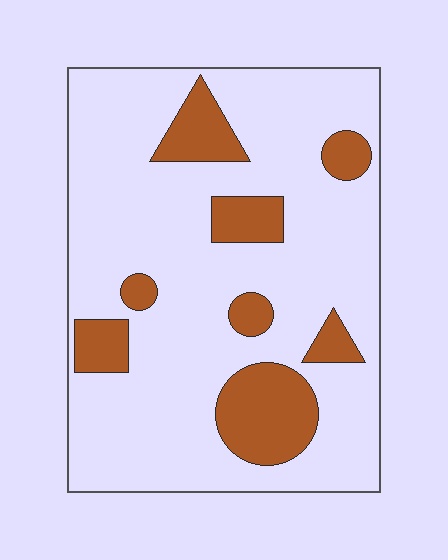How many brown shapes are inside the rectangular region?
8.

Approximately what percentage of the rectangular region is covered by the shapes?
Approximately 20%.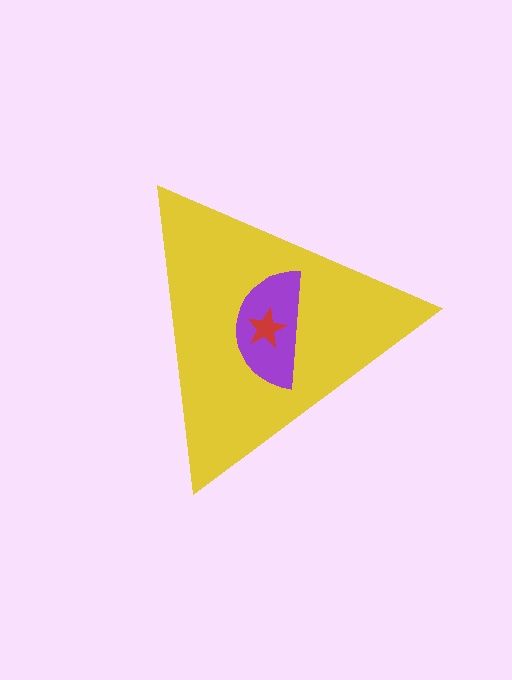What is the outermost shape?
The yellow triangle.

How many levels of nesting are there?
3.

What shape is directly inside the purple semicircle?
The red star.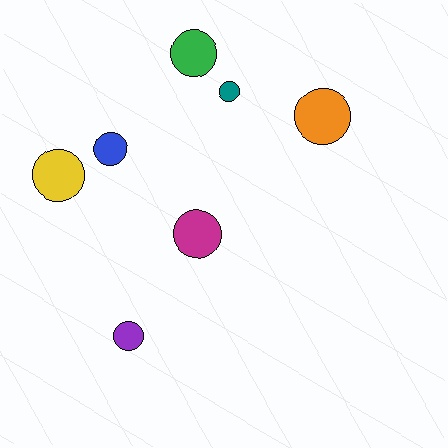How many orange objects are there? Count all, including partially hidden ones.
There is 1 orange object.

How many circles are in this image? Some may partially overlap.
There are 7 circles.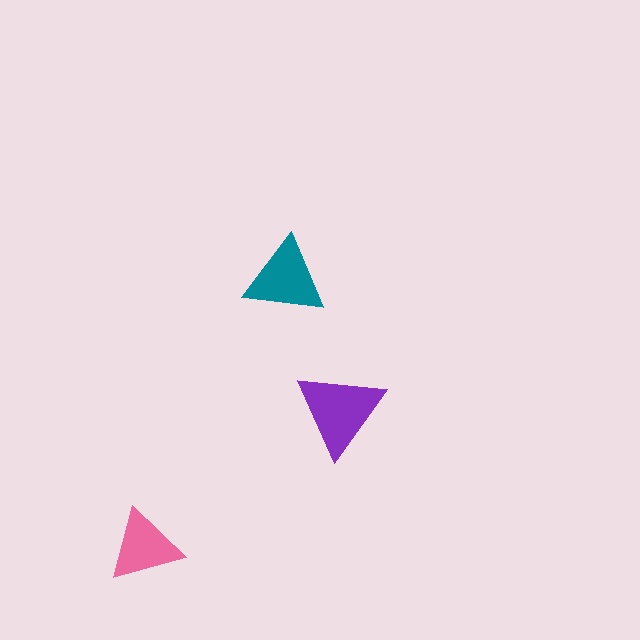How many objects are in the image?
There are 3 objects in the image.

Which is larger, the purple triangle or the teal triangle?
The purple one.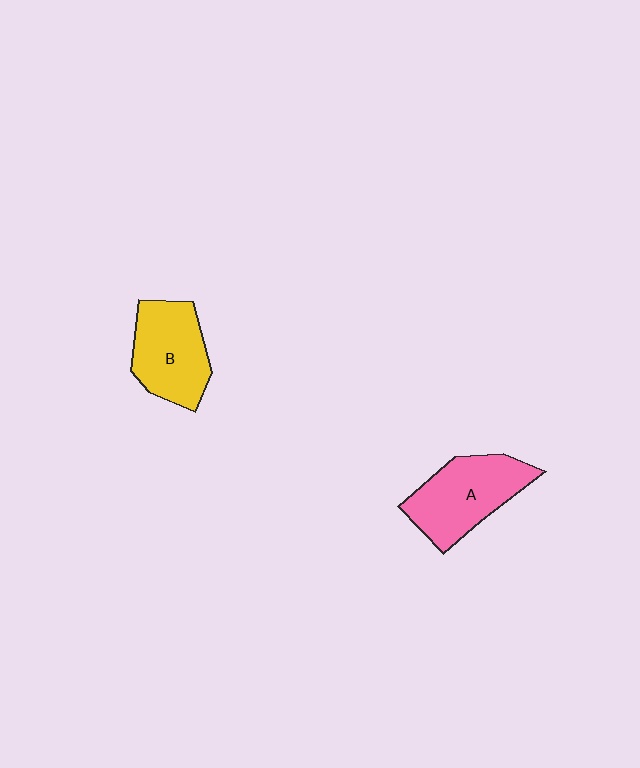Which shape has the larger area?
Shape A (pink).